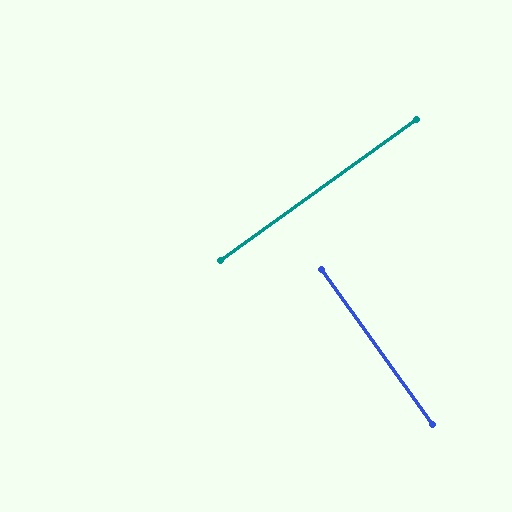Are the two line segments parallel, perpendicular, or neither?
Perpendicular — they meet at approximately 90°.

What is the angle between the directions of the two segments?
Approximately 90 degrees.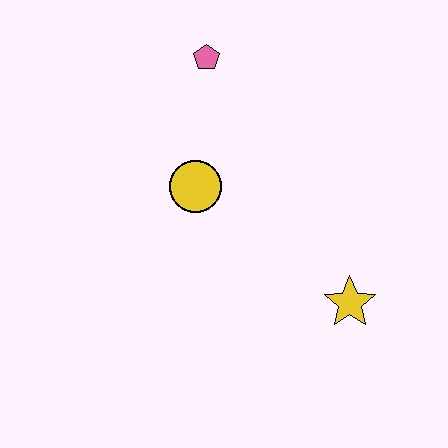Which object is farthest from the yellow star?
The pink pentagon is farthest from the yellow star.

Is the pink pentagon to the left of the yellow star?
Yes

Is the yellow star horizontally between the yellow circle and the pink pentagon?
No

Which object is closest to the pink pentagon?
The yellow circle is closest to the pink pentagon.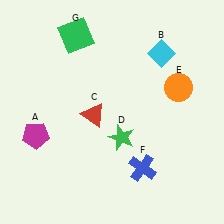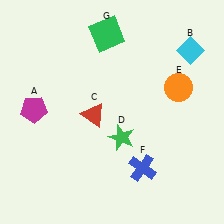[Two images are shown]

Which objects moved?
The objects that moved are: the magenta pentagon (A), the cyan diamond (B), the green square (G).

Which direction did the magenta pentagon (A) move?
The magenta pentagon (A) moved up.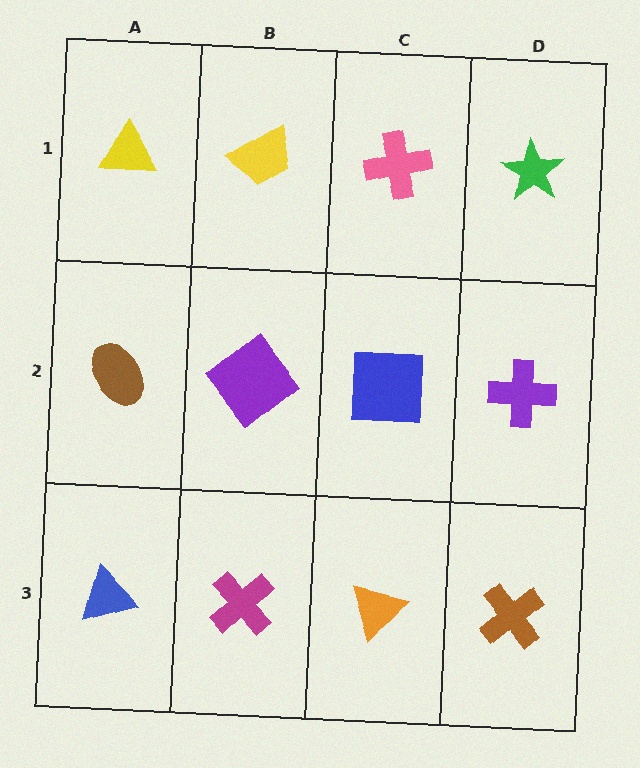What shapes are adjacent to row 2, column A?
A yellow triangle (row 1, column A), a blue triangle (row 3, column A), a purple diamond (row 2, column B).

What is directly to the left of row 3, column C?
A magenta cross.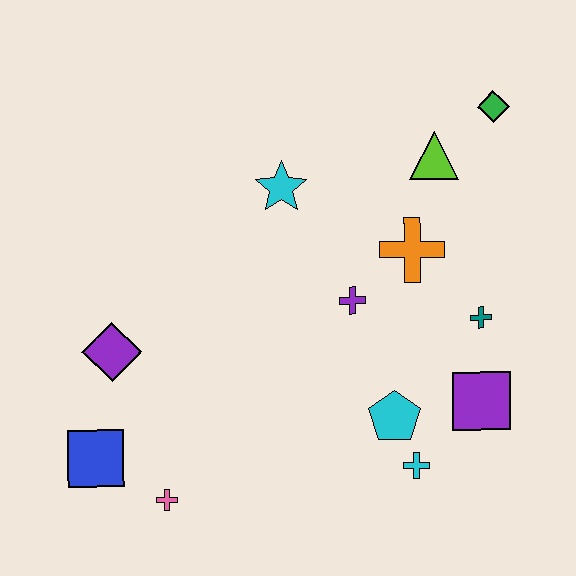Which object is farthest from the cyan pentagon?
The green diamond is farthest from the cyan pentagon.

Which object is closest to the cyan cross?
The cyan pentagon is closest to the cyan cross.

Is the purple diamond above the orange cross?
No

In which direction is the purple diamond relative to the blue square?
The purple diamond is above the blue square.